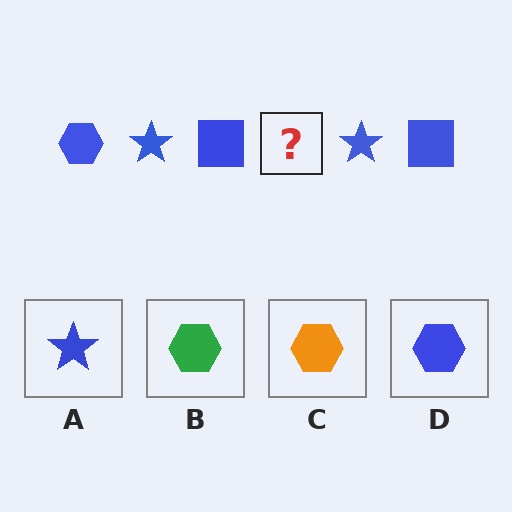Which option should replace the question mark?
Option D.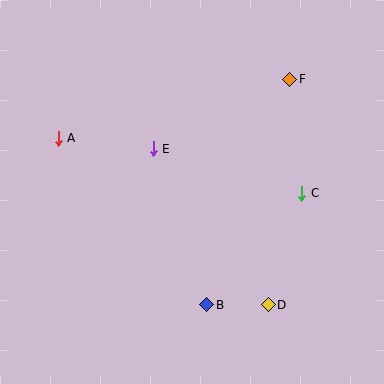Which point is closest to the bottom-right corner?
Point D is closest to the bottom-right corner.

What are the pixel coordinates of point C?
Point C is at (302, 193).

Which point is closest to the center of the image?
Point E at (153, 149) is closest to the center.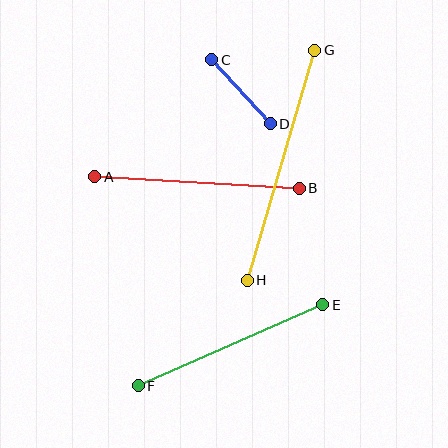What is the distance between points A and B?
The distance is approximately 205 pixels.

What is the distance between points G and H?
The distance is approximately 240 pixels.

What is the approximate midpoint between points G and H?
The midpoint is at approximately (281, 165) pixels.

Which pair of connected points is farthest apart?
Points G and H are farthest apart.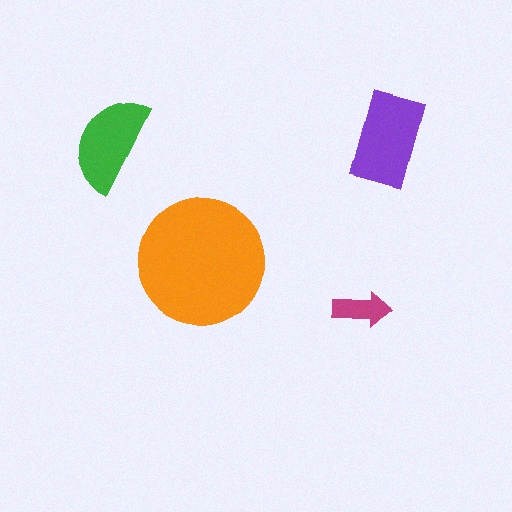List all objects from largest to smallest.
The orange circle, the purple rectangle, the green semicircle, the magenta arrow.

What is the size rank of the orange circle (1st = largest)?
1st.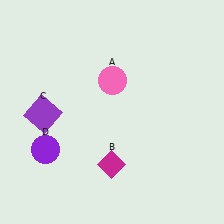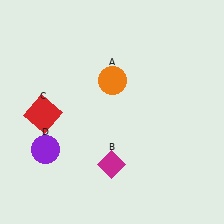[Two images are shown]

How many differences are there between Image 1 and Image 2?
There are 2 differences between the two images.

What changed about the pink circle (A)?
In Image 1, A is pink. In Image 2, it changed to orange.